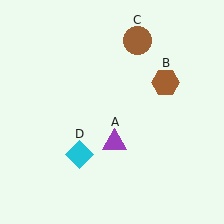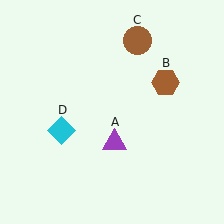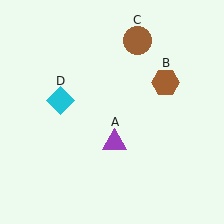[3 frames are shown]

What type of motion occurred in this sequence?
The cyan diamond (object D) rotated clockwise around the center of the scene.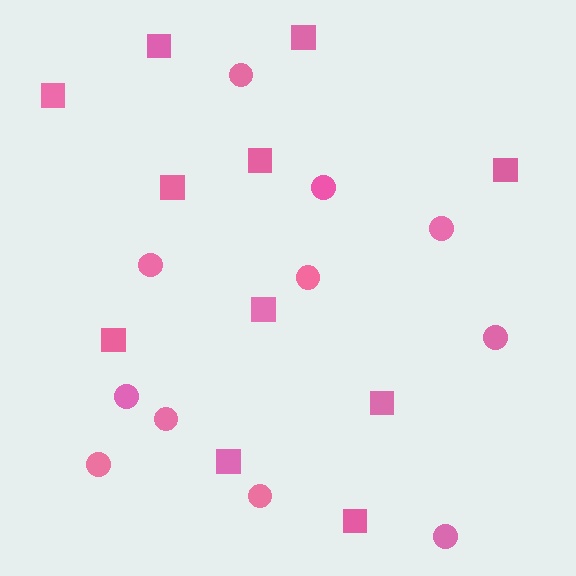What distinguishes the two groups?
There are 2 groups: one group of circles (11) and one group of squares (11).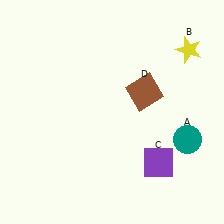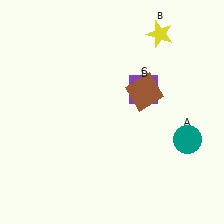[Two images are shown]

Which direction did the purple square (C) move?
The purple square (C) moved up.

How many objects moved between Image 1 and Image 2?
2 objects moved between the two images.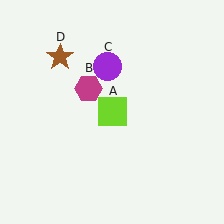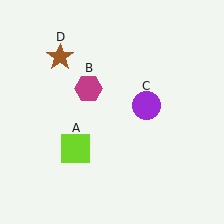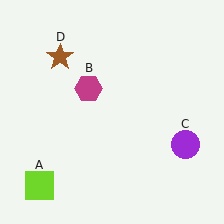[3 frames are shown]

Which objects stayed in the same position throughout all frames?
Magenta hexagon (object B) and brown star (object D) remained stationary.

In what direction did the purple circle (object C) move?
The purple circle (object C) moved down and to the right.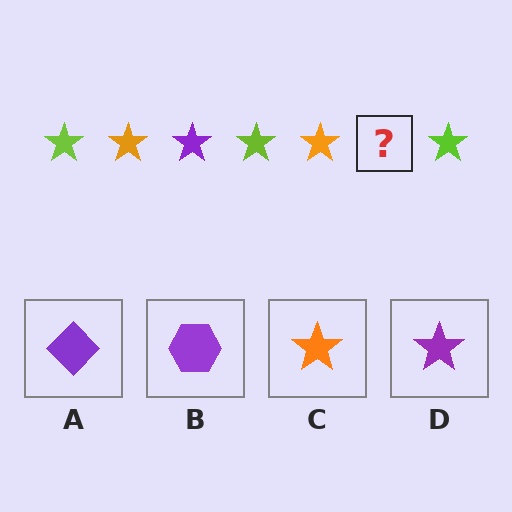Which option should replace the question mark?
Option D.